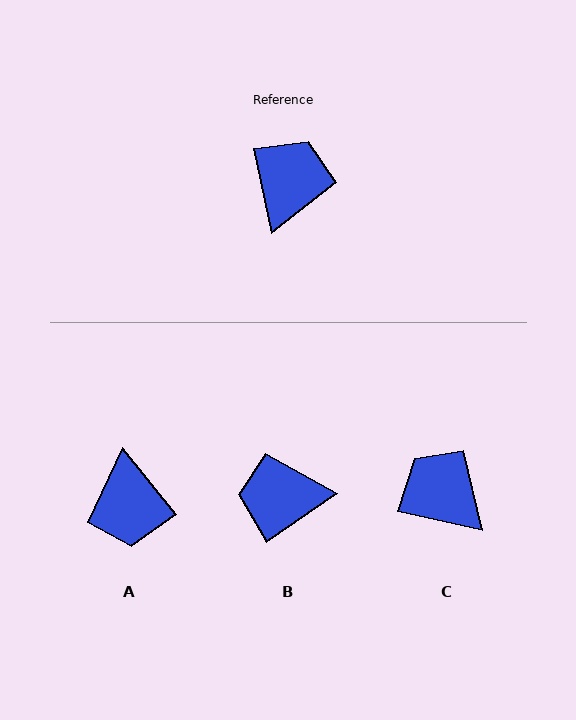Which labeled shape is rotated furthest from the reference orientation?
A, about 153 degrees away.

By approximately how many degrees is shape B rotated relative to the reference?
Approximately 113 degrees counter-clockwise.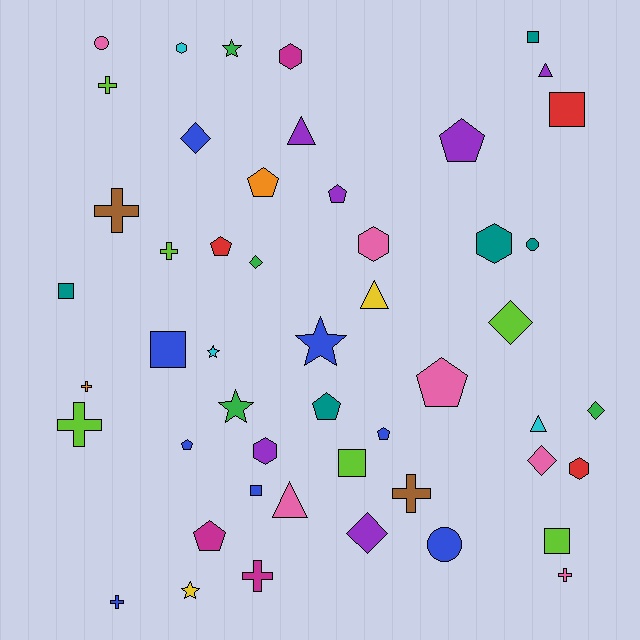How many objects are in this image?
There are 50 objects.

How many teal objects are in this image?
There are 5 teal objects.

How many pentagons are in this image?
There are 9 pentagons.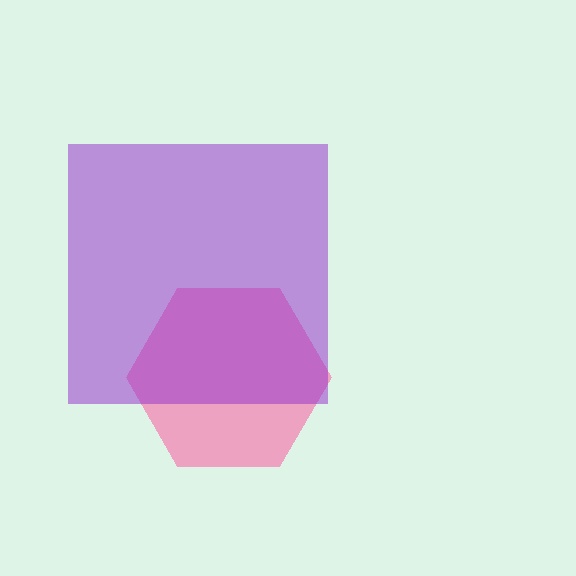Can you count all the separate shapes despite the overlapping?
Yes, there are 2 separate shapes.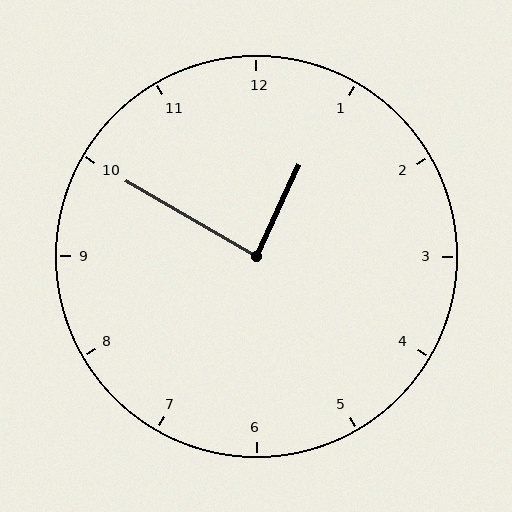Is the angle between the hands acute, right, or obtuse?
It is right.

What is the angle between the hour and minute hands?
Approximately 85 degrees.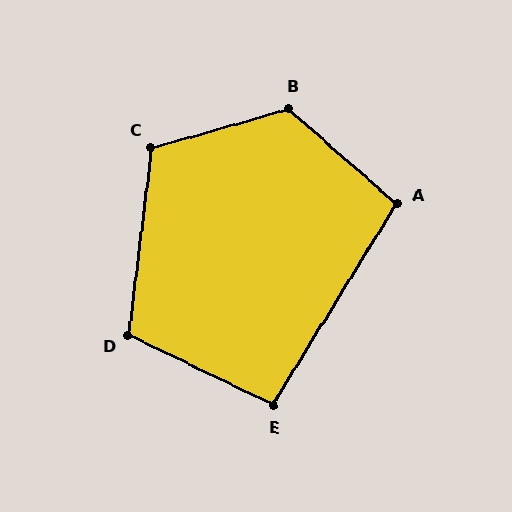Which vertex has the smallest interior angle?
E, at approximately 96 degrees.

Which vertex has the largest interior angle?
B, at approximately 123 degrees.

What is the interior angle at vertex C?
Approximately 113 degrees (obtuse).